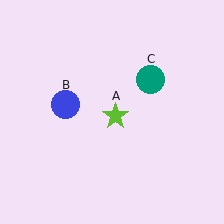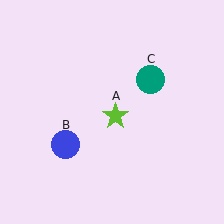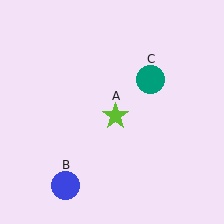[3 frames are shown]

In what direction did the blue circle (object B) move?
The blue circle (object B) moved down.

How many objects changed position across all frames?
1 object changed position: blue circle (object B).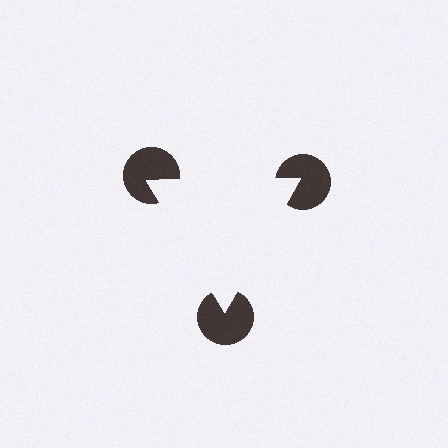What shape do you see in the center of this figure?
An illusory triangle — its edges are inferred from the aligned wedge cuts in the pac-man discs, not physically drawn.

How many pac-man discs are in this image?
There are 3 — one at each vertex of the illusory triangle.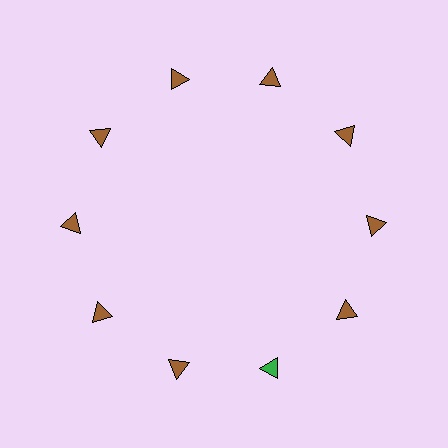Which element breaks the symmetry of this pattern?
The green triangle at roughly the 5 o'clock position breaks the symmetry. All other shapes are brown triangles.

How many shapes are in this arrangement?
There are 10 shapes arranged in a ring pattern.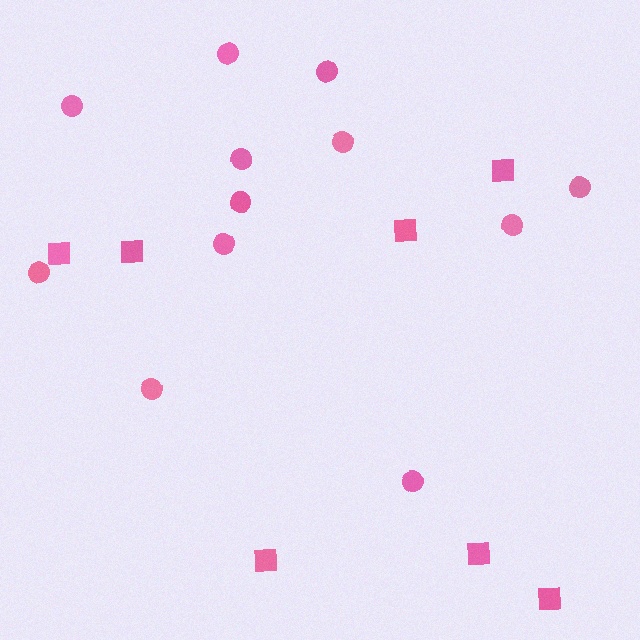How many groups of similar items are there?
There are 2 groups: one group of circles (12) and one group of squares (7).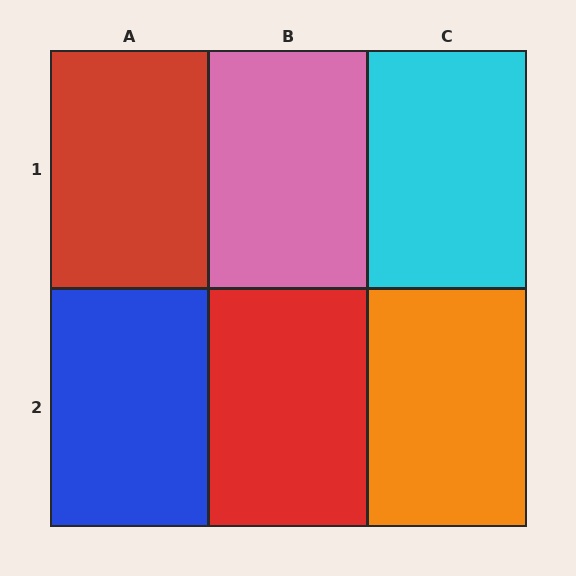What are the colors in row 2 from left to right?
Blue, red, orange.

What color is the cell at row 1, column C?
Cyan.